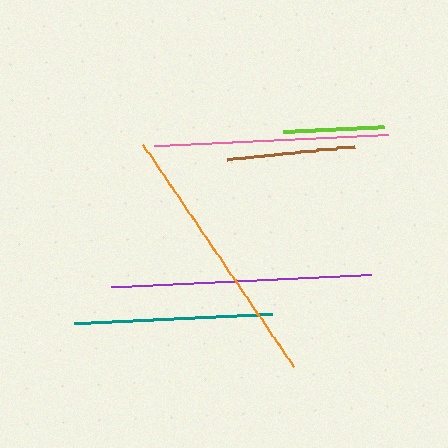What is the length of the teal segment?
The teal segment is approximately 199 pixels long.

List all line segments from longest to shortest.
From longest to shortest: orange, purple, pink, teal, brown, lime.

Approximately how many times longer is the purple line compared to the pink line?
The purple line is approximately 1.1 times the length of the pink line.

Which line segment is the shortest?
The lime line is the shortest at approximately 102 pixels.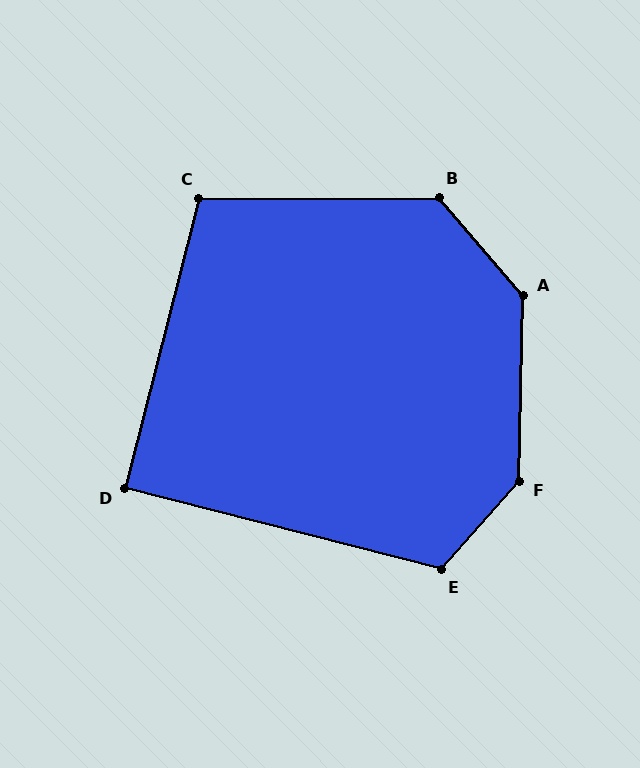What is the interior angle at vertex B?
Approximately 130 degrees (obtuse).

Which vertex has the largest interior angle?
F, at approximately 140 degrees.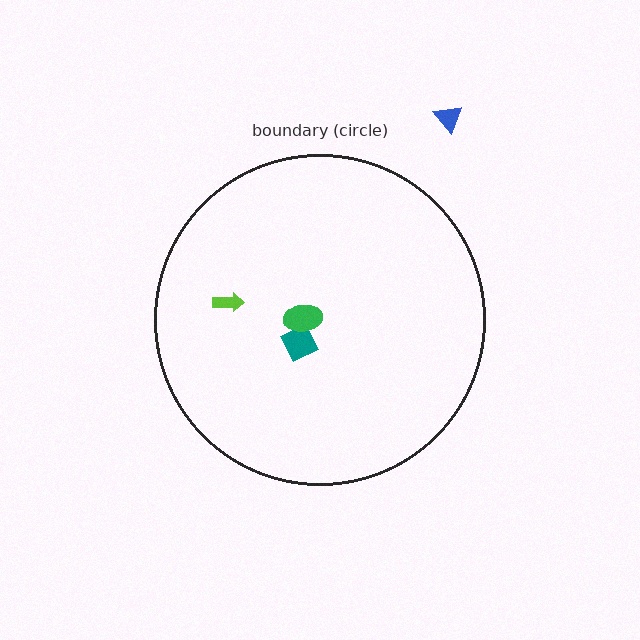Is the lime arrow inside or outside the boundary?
Inside.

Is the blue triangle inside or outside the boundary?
Outside.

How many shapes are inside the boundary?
3 inside, 1 outside.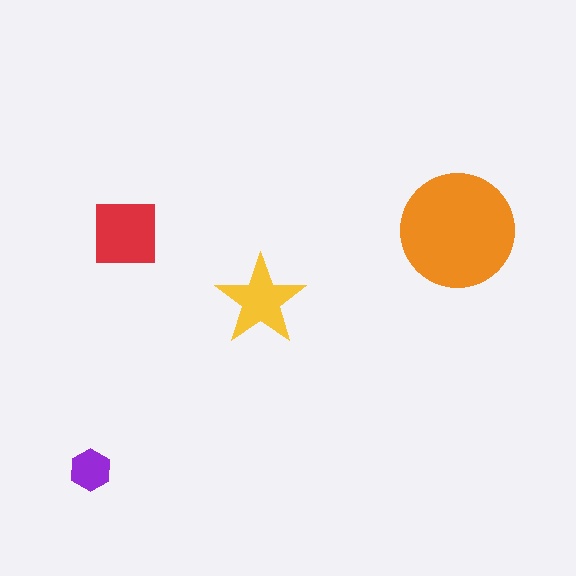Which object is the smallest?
The purple hexagon.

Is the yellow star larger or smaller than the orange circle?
Smaller.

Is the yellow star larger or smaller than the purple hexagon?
Larger.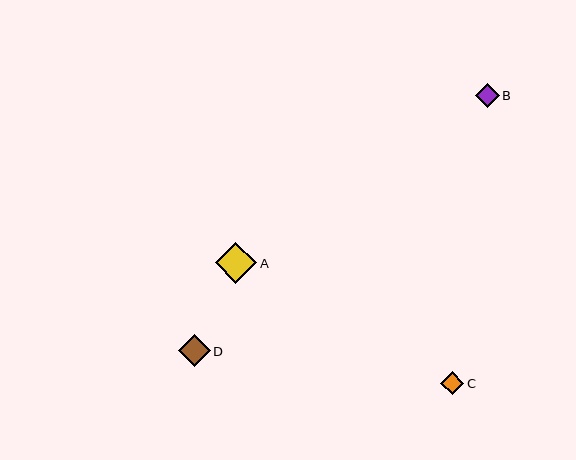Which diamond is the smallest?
Diamond C is the smallest with a size of approximately 23 pixels.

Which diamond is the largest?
Diamond A is the largest with a size of approximately 41 pixels.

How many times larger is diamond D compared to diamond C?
Diamond D is approximately 1.4 times the size of diamond C.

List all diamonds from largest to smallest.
From largest to smallest: A, D, B, C.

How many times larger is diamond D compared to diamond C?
Diamond D is approximately 1.4 times the size of diamond C.